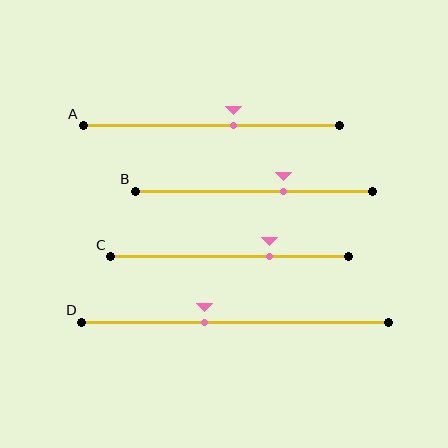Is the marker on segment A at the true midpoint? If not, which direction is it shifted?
No, the marker on segment A is shifted to the right by about 9% of the segment length.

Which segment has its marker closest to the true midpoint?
Segment A has its marker closest to the true midpoint.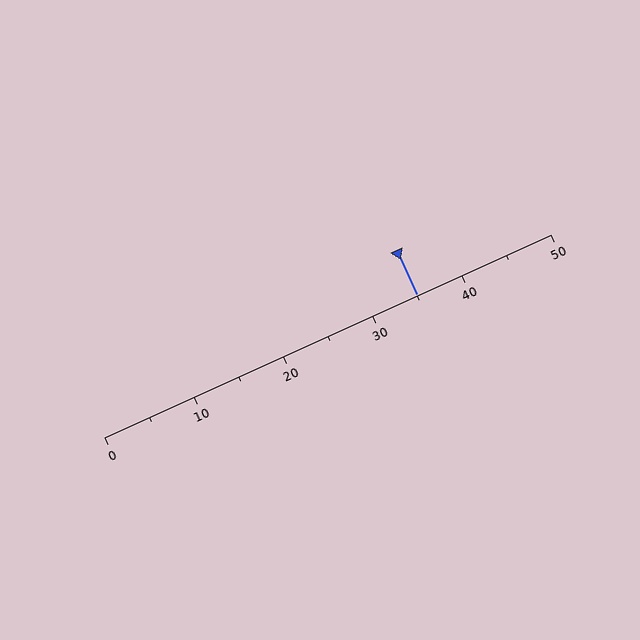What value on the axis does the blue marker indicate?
The marker indicates approximately 35.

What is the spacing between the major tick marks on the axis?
The major ticks are spaced 10 apart.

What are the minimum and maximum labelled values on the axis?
The axis runs from 0 to 50.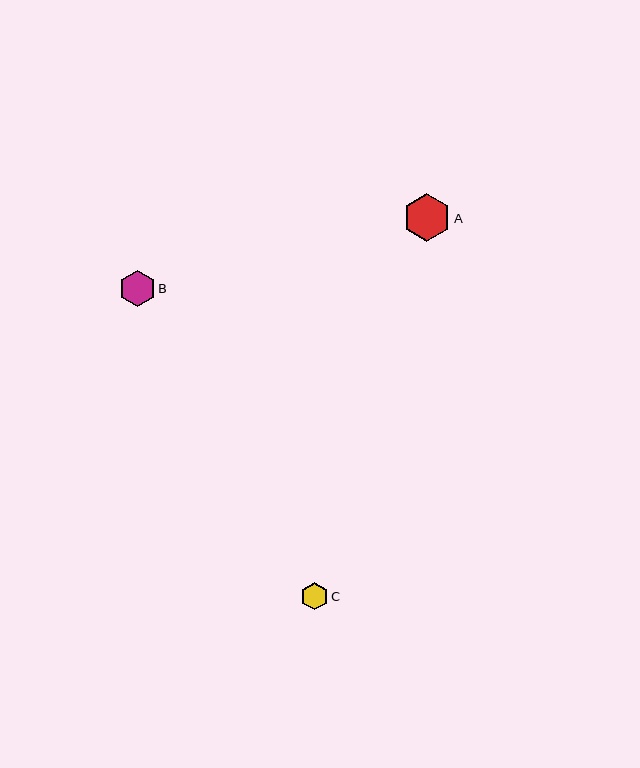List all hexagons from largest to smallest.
From largest to smallest: A, B, C.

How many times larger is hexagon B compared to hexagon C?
Hexagon B is approximately 1.3 times the size of hexagon C.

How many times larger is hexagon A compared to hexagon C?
Hexagon A is approximately 1.7 times the size of hexagon C.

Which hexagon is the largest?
Hexagon A is the largest with a size of approximately 48 pixels.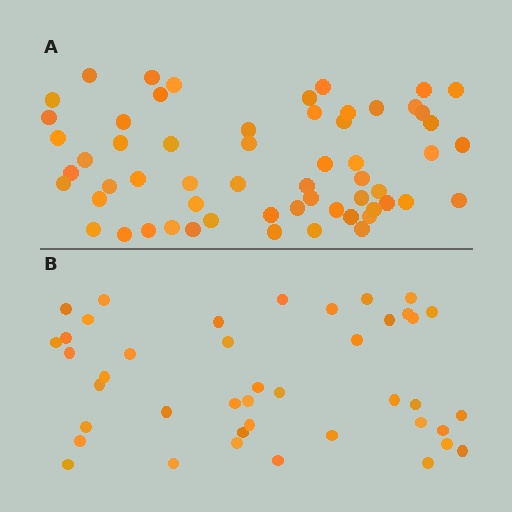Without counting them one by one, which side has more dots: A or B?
Region A (the top region) has more dots.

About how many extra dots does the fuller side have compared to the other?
Region A has approximately 15 more dots than region B.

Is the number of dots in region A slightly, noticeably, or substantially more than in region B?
Region A has noticeably more, but not dramatically so. The ratio is roughly 1.4 to 1.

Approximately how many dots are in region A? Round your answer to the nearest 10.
About 60 dots. (The exact count is 59, which rounds to 60.)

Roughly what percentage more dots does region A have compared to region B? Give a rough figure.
About 40% more.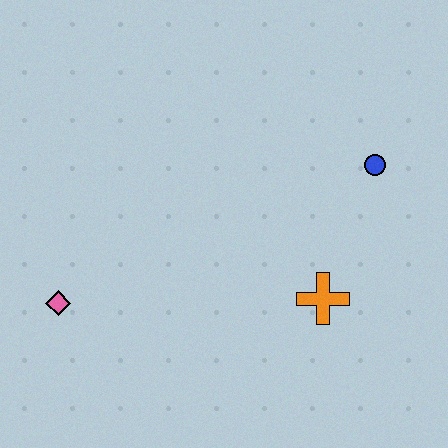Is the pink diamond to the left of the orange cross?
Yes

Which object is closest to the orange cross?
The blue circle is closest to the orange cross.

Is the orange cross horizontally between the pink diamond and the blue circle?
Yes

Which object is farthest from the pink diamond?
The blue circle is farthest from the pink diamond.